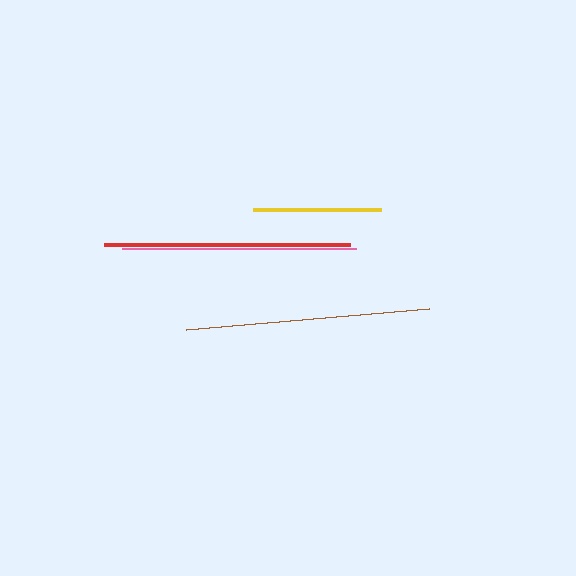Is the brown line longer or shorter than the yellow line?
The brown line is longer than the yellow line.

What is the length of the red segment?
The red segment is approximately 246 pixels long.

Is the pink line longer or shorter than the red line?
The red line is longer than the pink line.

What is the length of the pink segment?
The pink segment is approximately 235 pixels long.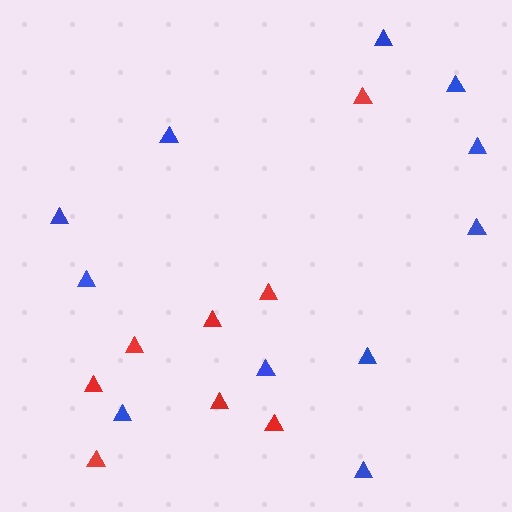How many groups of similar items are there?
There are 2 groups: one group of red triangles (8) and one group of blue triangles (11).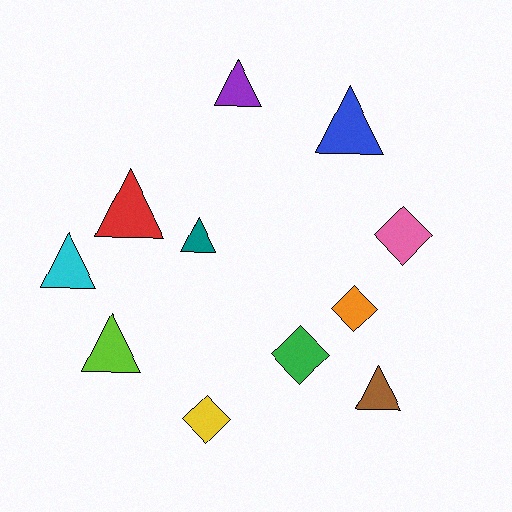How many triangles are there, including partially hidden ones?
There are 7 triangles.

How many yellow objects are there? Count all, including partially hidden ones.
There is 1 yellow object.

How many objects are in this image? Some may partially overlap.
There are 11 objects.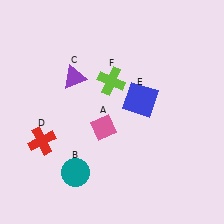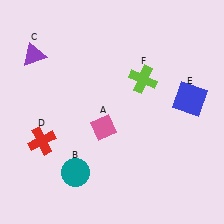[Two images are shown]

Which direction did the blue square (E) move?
The blue square (E) moved right.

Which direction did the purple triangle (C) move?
The purple triangle (C) moved left.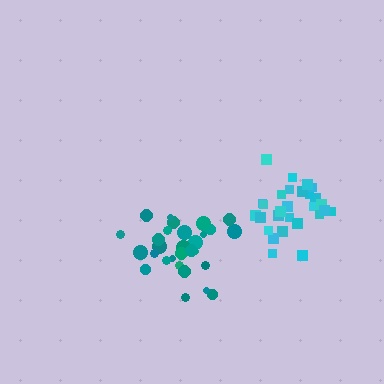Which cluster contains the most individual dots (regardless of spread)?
Teal (30).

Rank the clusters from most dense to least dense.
teal, cyan.